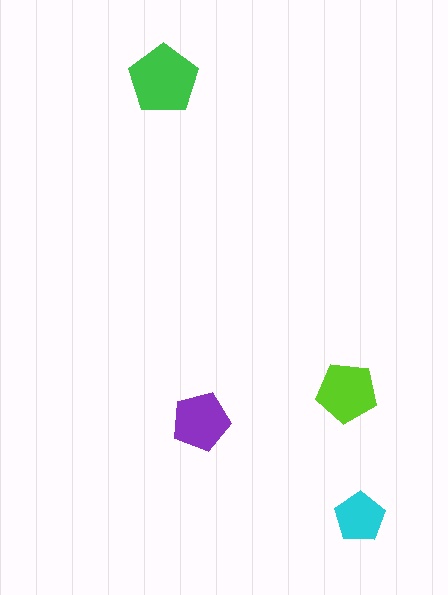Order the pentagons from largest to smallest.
the green one, the lime one, the purple one, the cyan one.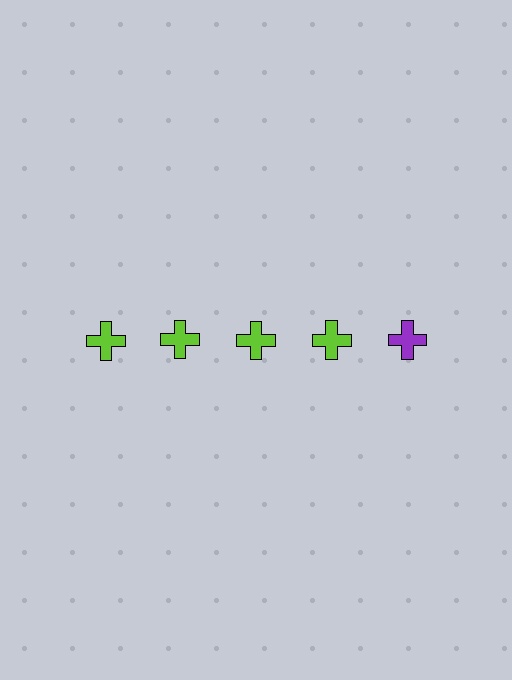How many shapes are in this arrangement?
There are 5 shapes arranged in a grid pattern.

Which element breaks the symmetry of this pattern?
The purple cross in the top row, rightmost column breaks the symmetry. All other shapes are lime crosses.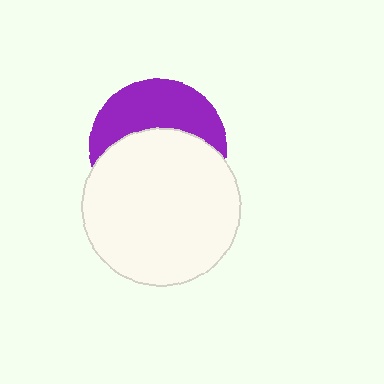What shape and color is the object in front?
The object in front is a white circle.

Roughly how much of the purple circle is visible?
A small part of it is visible (roughly 42%).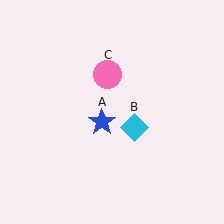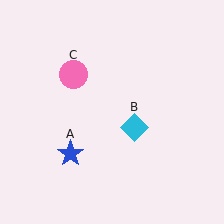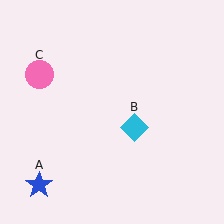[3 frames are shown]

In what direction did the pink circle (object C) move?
The pink circle (object C) moved left.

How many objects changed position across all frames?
2 objects changed position: blue star (object A), pink circle (object C).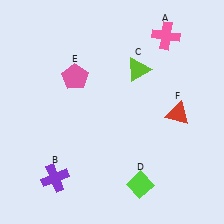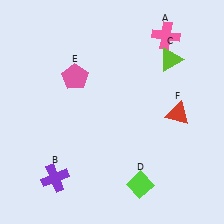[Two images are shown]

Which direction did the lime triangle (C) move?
The lime triangle (C) moved right.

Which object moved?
The lime triangle (C) moved right.